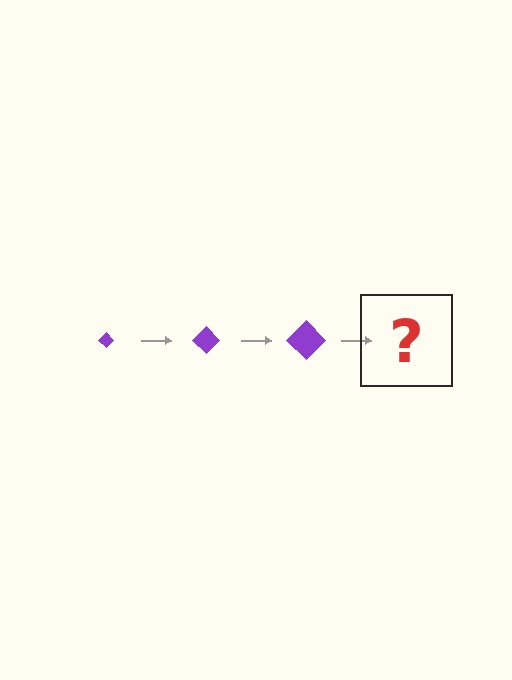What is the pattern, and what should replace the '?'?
The pattern is that the diamond gets progressively larger each step. The '?' should be a purple diamond, larger than the previous one.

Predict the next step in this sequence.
The next step is a purple diamond, larger than the previous one.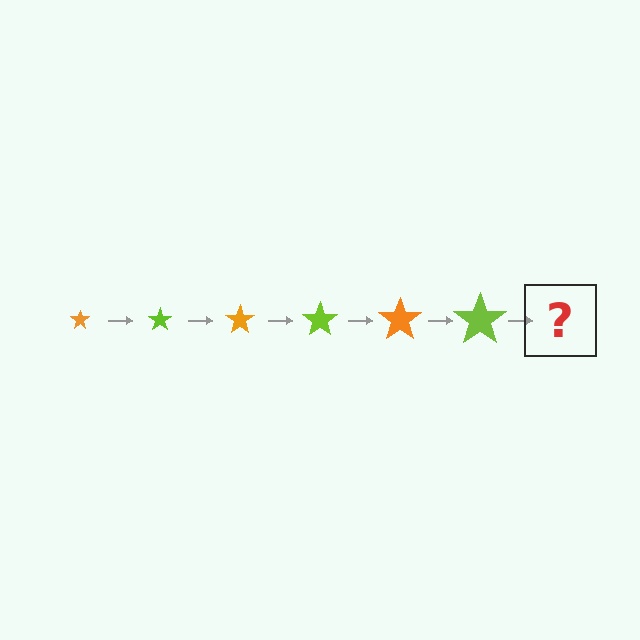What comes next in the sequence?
The next element should be an orange star, larger than the previous one.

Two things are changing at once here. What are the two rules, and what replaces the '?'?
The two rules are that the star grows larger each step and the color cycles through orange and lime. The '?' should be an orange star, larger than the previous one.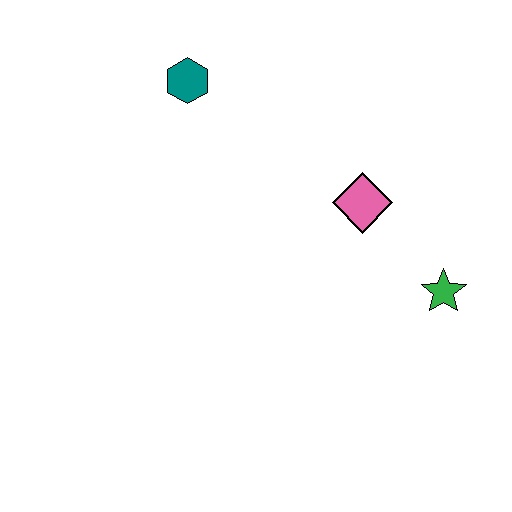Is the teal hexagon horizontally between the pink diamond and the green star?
No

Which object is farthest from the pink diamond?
The teal hexagon is farthest from the pink diamond.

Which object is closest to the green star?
The pink diamond is closest to the green star.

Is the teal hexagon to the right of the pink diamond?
No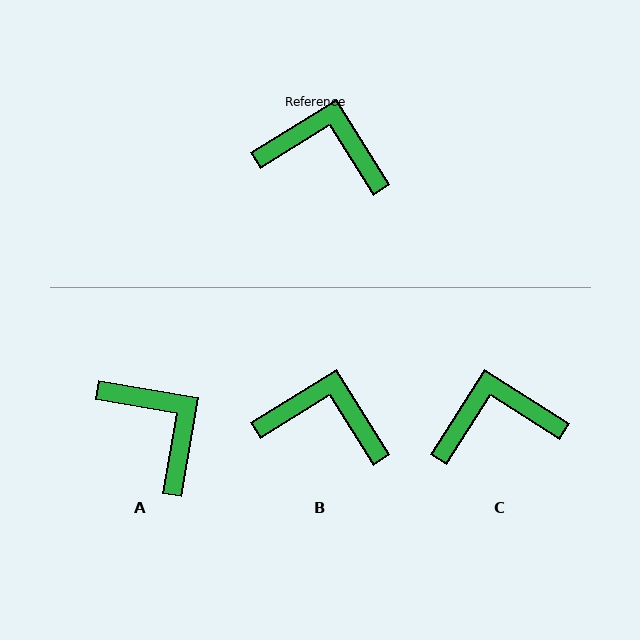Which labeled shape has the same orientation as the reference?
B.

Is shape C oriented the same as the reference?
No, it is off by about 26 degrees.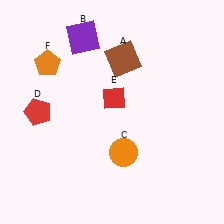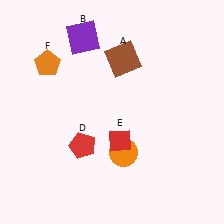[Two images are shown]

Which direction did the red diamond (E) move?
The red diamond (E) moved down.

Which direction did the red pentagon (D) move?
The red pentagon (D) moved right.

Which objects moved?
The objects that moved are: the red pentagon (D), the red diamond (E).